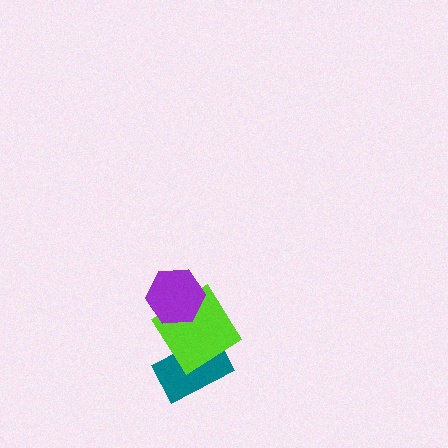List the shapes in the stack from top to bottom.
From top to bottom: the purple hexagon, the lime diamond, the teal rectangle.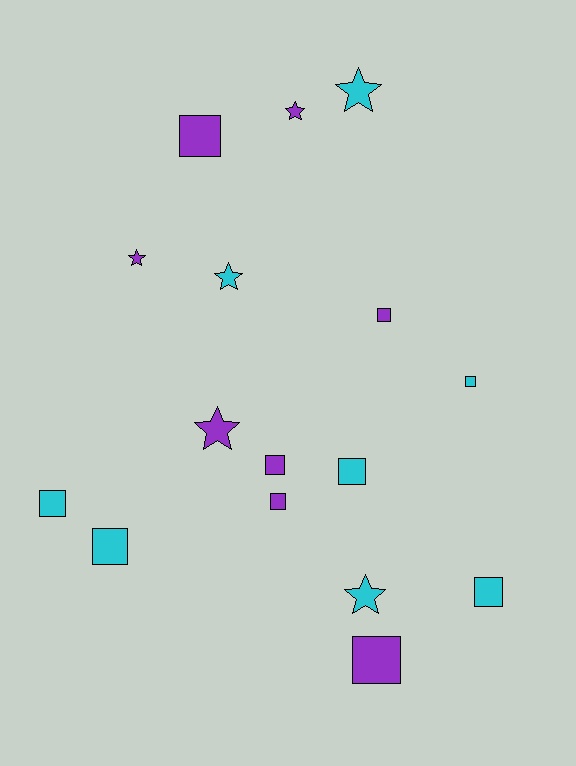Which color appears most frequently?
Cyan, with 8 objects.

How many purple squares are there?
There are 5 purple squares.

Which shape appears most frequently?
Square, with 10 objects.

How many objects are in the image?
There are 16 objects.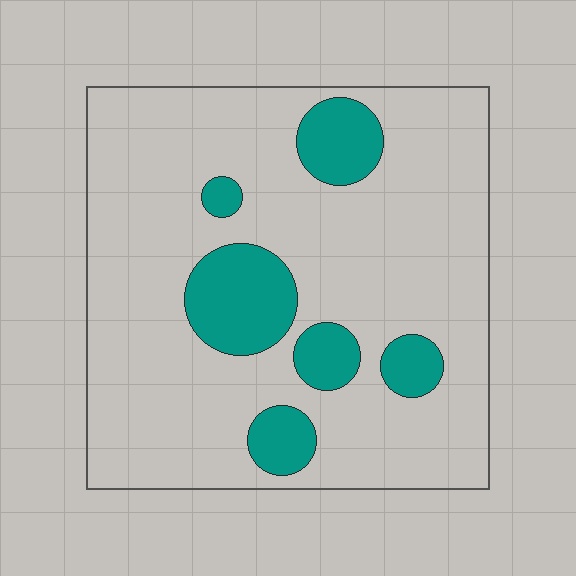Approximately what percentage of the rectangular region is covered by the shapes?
Approximately 15%.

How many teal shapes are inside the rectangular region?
6.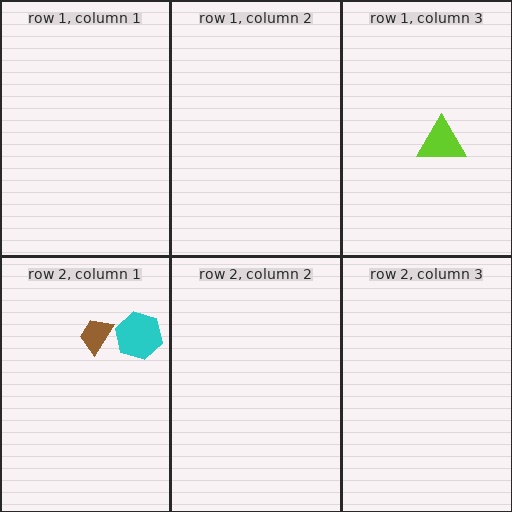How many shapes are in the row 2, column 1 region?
2.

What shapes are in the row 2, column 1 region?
The brown trapezoid, the cyan hexagon.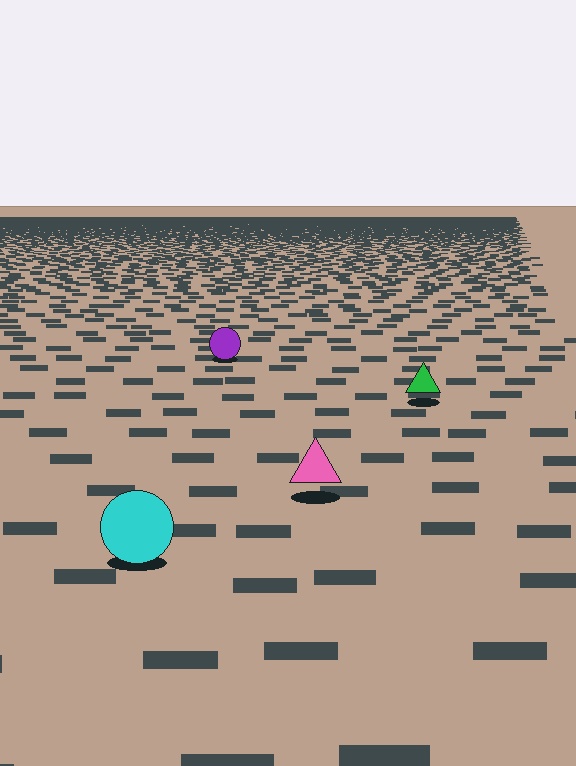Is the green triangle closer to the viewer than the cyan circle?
No. The cyan circle is closer — you can tell from the texture gradient: the ground texture is coarser near it.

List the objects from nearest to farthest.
From nearest to farthest: the cyan circle, the pink triangle, the green triangle, the purple circle.